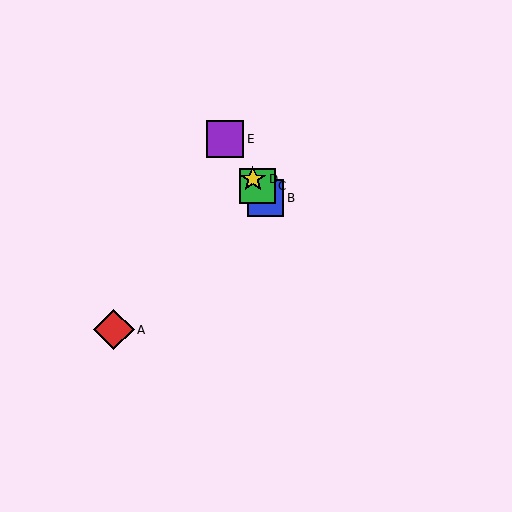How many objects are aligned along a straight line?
4 objects (B, C, D, E) are aligned along a straight line.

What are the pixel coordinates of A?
Object A is at (114, 330).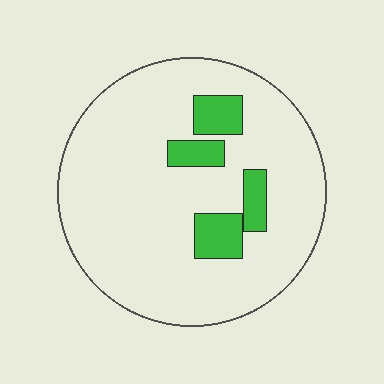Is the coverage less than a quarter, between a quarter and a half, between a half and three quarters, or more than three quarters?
Less than a quarter.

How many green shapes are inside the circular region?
4.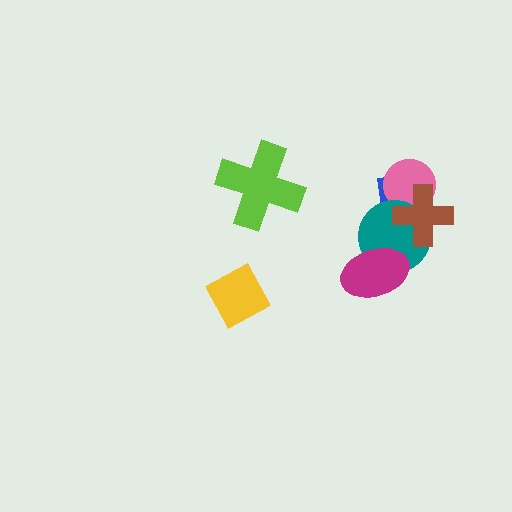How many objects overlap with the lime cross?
0 objects overlap with the lime cross.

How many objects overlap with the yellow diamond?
0 objects overlap with the yellow diamond.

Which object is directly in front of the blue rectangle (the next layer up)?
The pink circle is directly in front of the blue rectangle.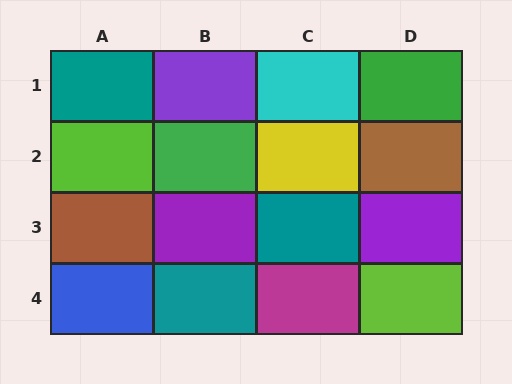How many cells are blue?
1 cell is blue.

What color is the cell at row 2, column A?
Lime.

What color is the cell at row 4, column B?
Teal.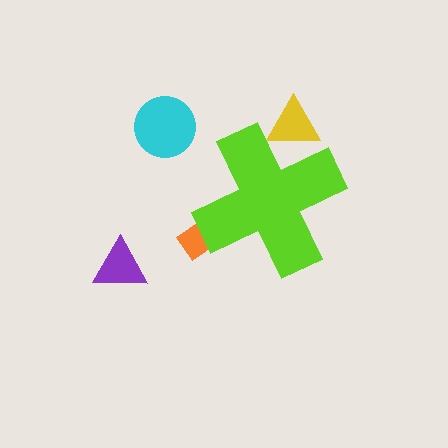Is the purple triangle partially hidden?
No, the purple triangle is fully visible.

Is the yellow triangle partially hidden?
Yes, the yellow triangle is partially hidden behind the lime cross.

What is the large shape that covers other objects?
A lime cross.